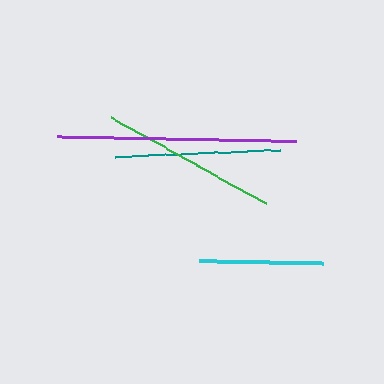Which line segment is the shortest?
The cyan line is the shortest at approximately 123 pixels.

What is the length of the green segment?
The green segment is approximately 176 pixels long.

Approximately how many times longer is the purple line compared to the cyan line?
The purple line is approximately 1.9 times the length of the cyan line.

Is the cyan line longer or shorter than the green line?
The green line is longer than the cyan line.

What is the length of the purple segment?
The purple segment is approximately 239 pixels long.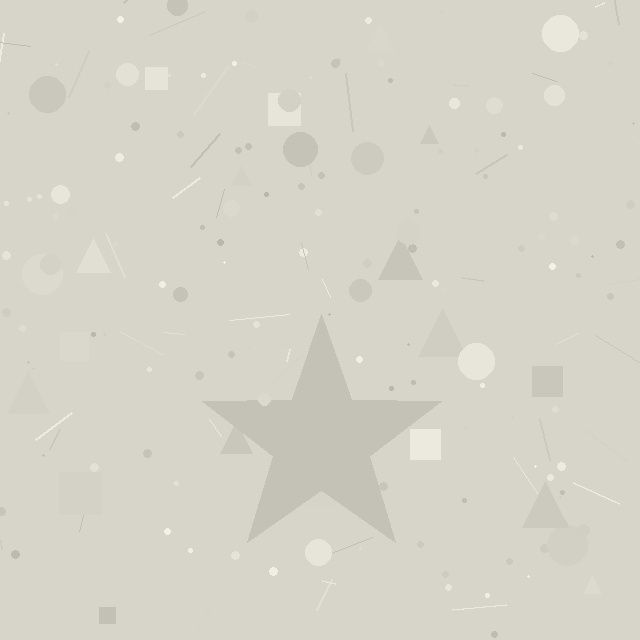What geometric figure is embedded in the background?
A star is embedded in the background.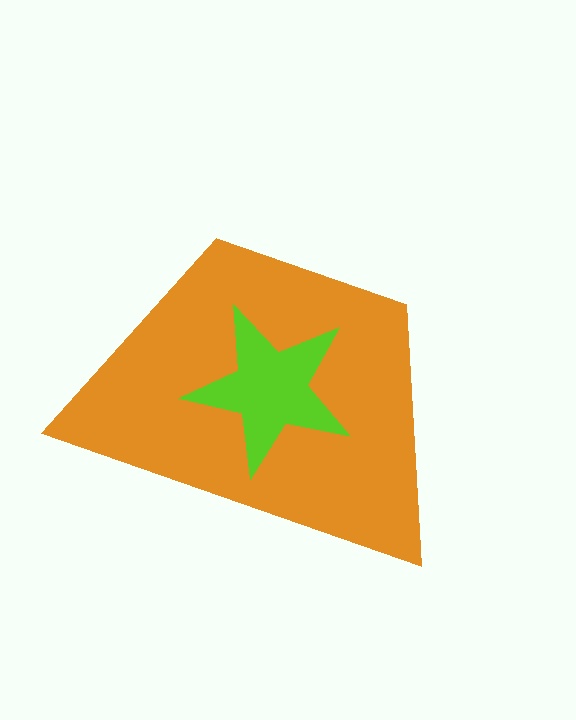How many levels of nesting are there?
2.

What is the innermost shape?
The lime star.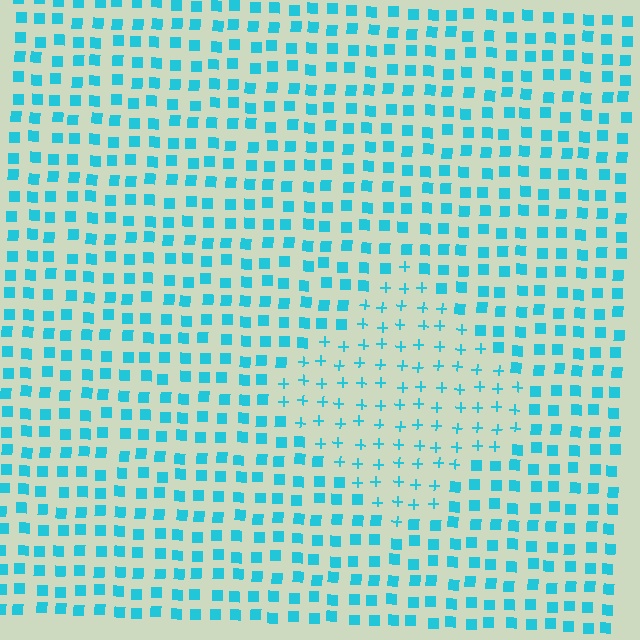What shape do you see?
I see a diamond.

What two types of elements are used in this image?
The image uses plus signs inside the diamond region and squares outside it.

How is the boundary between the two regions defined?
The boundary is defined by a change in element shape: plus signs inside vs. squares outside. All elements share the same color and spacing.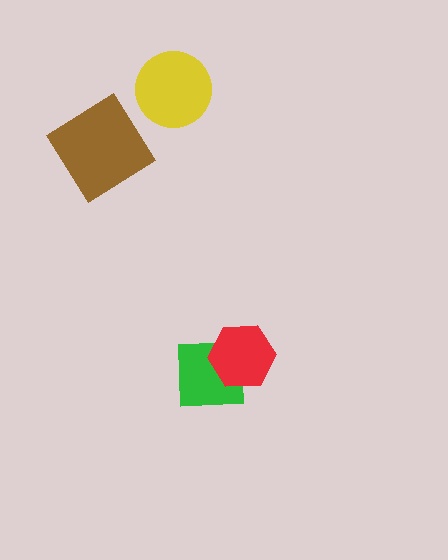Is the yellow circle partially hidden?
No, no other shape covers it.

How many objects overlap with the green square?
1 object overlaps with the green square.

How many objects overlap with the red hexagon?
1 object overlaps with the red hexagon.